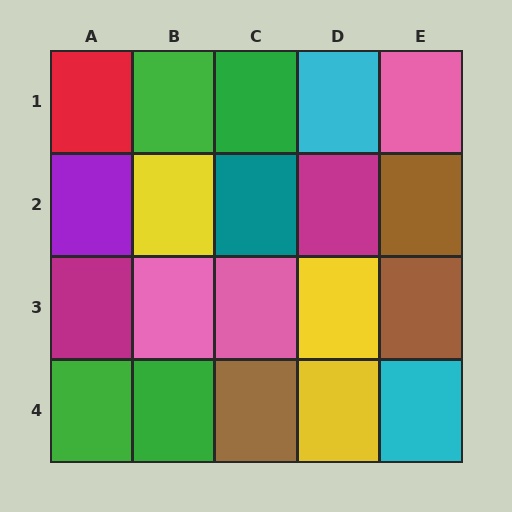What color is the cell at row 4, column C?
Brown.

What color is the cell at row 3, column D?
Yellow.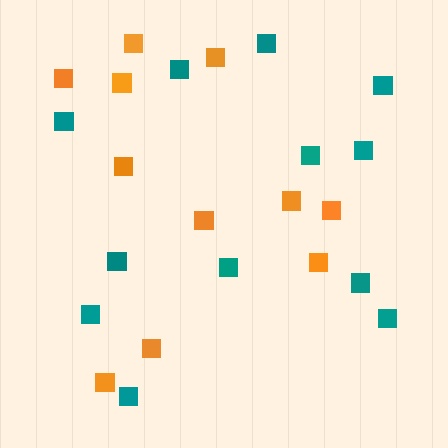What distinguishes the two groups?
There are 2 groups: one group of teal squares (12) and one group of orange squares (11).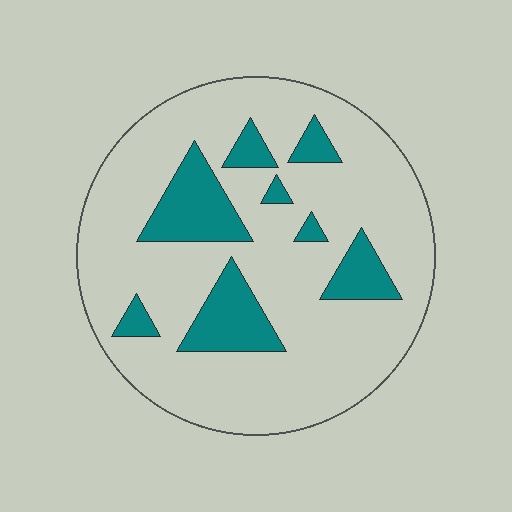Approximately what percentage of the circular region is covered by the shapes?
Approximately 20%.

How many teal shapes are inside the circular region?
8.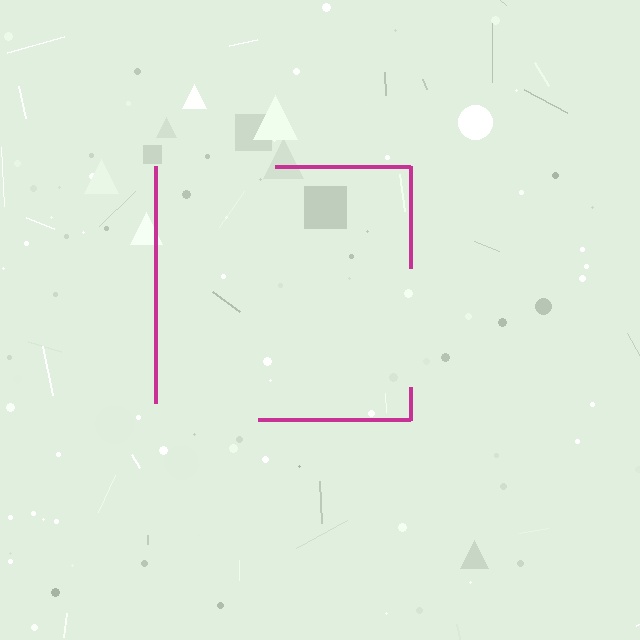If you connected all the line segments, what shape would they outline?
They would outline a square.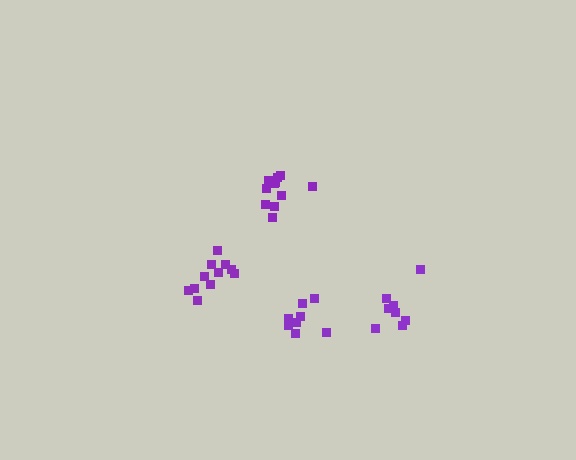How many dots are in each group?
Group 1: 11 dots, Group 2: 8 dots, Group 3: 8 dots, Group 4: 12 dots (39 total).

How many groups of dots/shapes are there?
There are 4 groups.